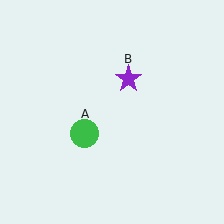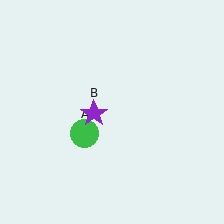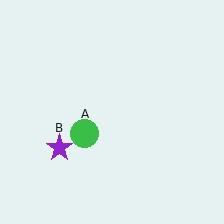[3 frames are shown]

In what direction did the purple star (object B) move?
The purple star (object B) moved down and to the left.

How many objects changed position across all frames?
1 object changed position: purple star (object B).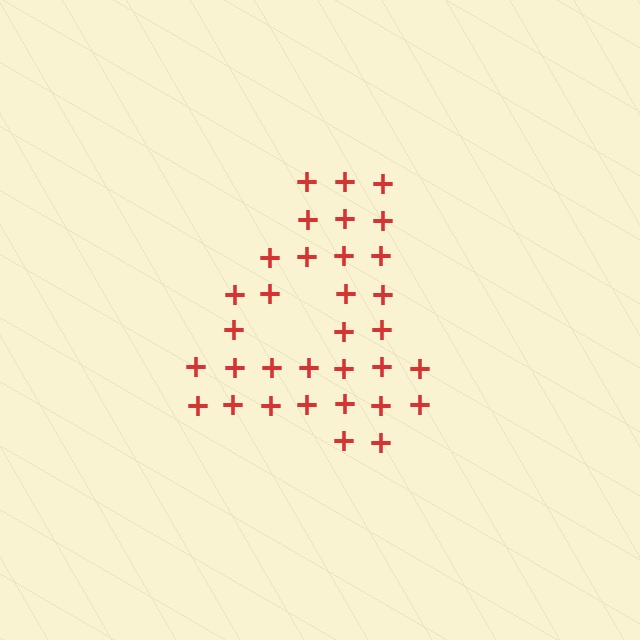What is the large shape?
The large shape is the digit 4.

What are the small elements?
The small elements are plus signs.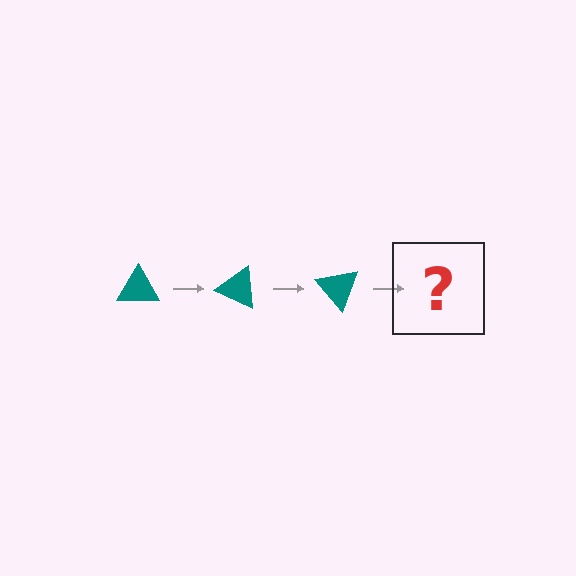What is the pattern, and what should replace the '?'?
The pattern is that the triangle rotates 25 degrees each step. The '?' should be a teal triangle rotated 75 degrees.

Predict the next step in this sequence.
The next step is a teal triangle rotated 75 degrees.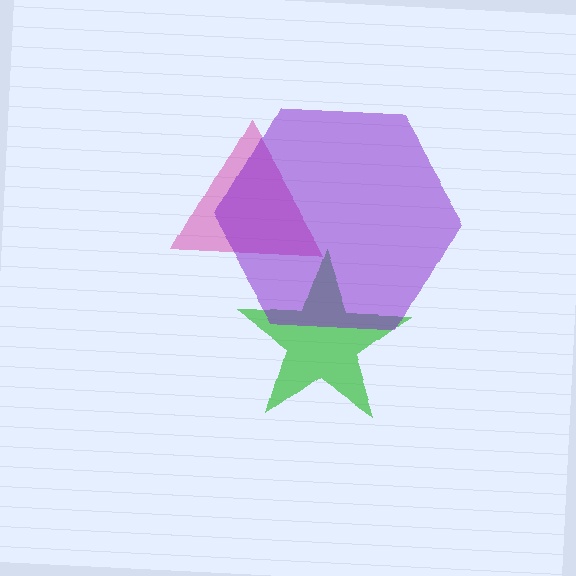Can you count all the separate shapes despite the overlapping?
Yes, there are 3 separate shapes.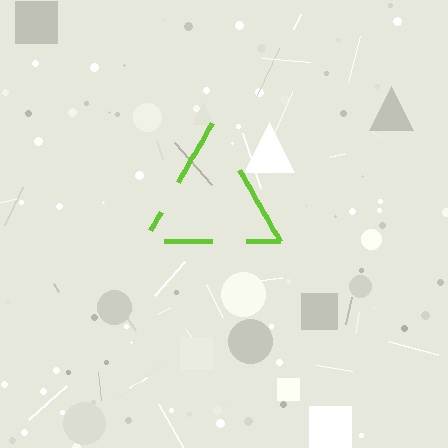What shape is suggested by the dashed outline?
The dashed outline suggests a triangle.